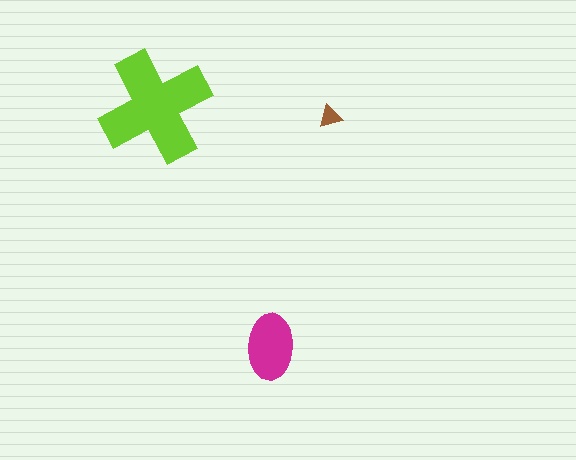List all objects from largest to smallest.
The lime cross, the magenta ellipse, the brown triangle.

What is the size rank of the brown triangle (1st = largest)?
3rd.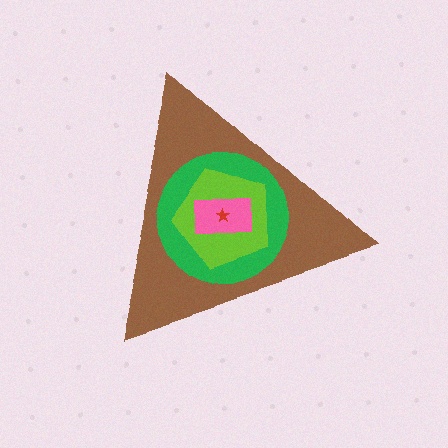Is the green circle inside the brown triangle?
Yes.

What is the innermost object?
The red star.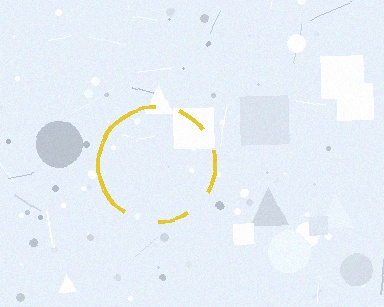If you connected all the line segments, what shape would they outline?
They would outline a circle.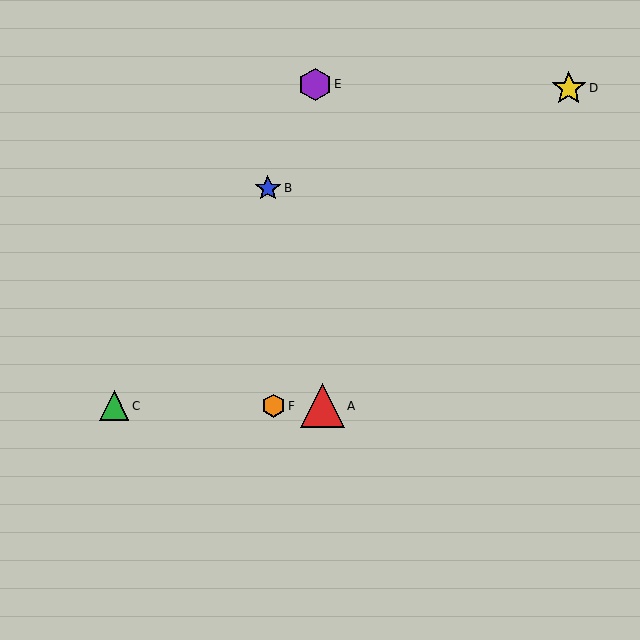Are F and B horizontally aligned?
No, F is at y≈406 and B is at y≈188.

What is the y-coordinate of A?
Object A is at y≈406.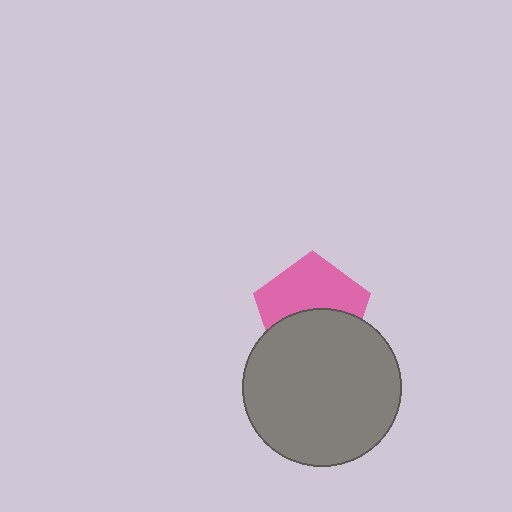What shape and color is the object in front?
The object in front is a gray circle.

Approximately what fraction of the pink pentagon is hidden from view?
Roughly 46% of the pink pentagon is hidden behind the gray circle.